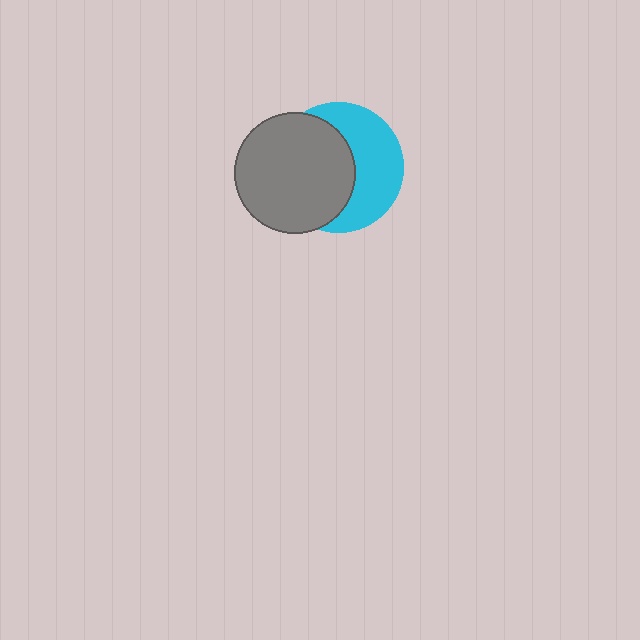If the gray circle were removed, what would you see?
You would see the complete cyan circle.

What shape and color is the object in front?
The object in front is a gray circle.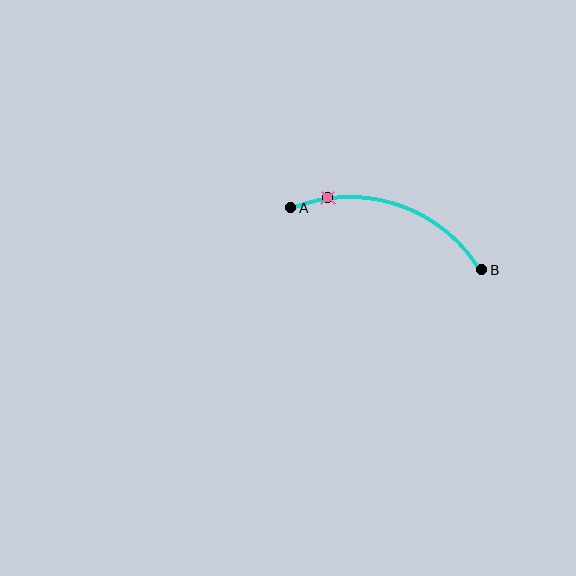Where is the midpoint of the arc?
The arc midpoint is the point on the curve farthest from the straight line joining A and B. It sits above that line.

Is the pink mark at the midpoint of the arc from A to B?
No. The pink mark lies on the arc but is closer to endpoint A. The arc midpoint would be at the point on the curve equidistant along the arc from both A and B.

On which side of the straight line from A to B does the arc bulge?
The arc bulges above the straight line connecting A and B.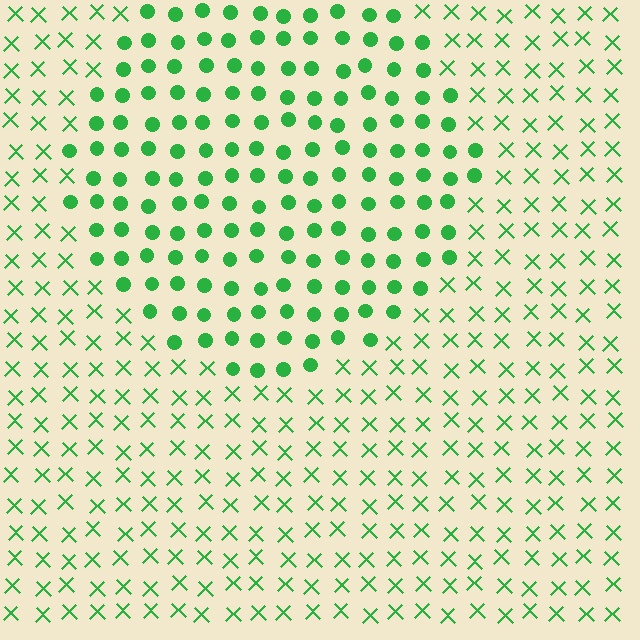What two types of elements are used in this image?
The image uses circles inside the circle region and X marks outside it.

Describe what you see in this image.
The image is filled with small green elements arranged in a uniform grid. A circle-shaped region contains circles, while the surrounding area contains X marks. The boundary is defined purely by the change in element shape.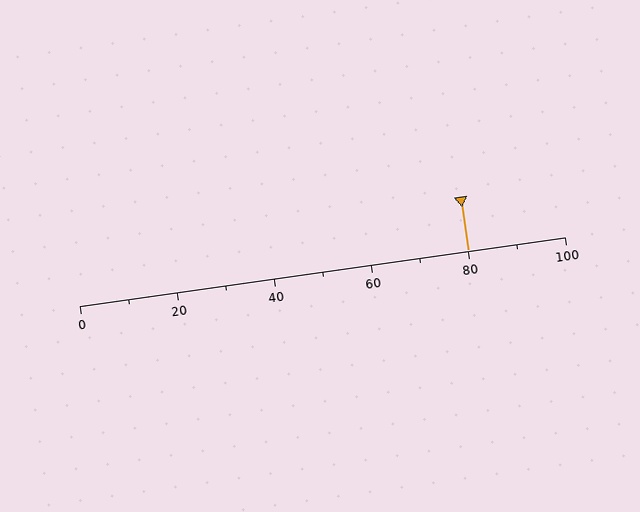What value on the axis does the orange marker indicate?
The marker indicates approximately 80.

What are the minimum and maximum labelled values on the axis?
The axis runs from 0 to 100.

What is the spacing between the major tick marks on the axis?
The major ticks are spaced 20 apart.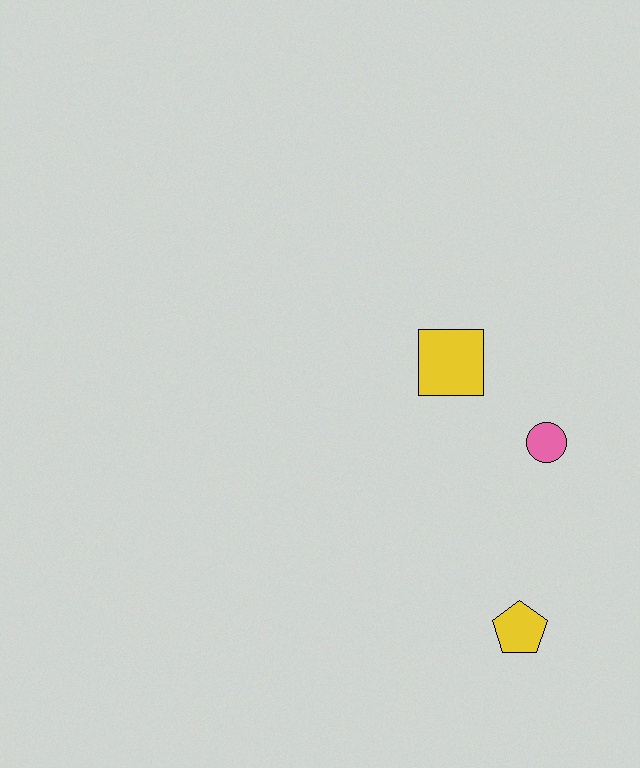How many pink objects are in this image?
There is 1 pink object.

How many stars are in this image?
There are no stars.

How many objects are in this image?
There are 3 objects.